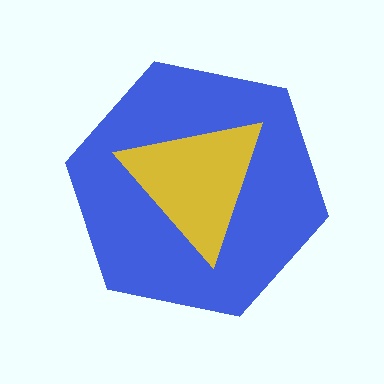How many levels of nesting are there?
2.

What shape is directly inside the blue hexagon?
The yellow triangle.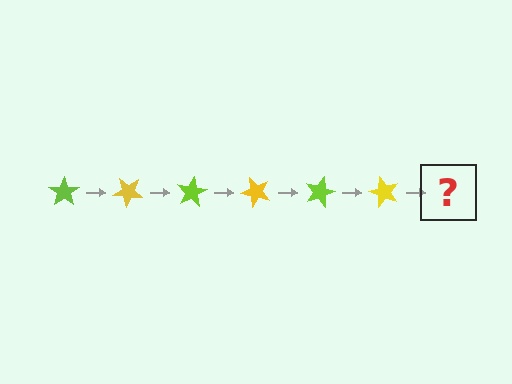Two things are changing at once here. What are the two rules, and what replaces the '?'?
The two rules are that it rotates 40 degrees each step and the color cycles through lime and yellow. The '?' should be a lime star, rotated 240 degrees from the start.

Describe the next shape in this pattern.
It should be a lime star, rotated 240 degrees from the start.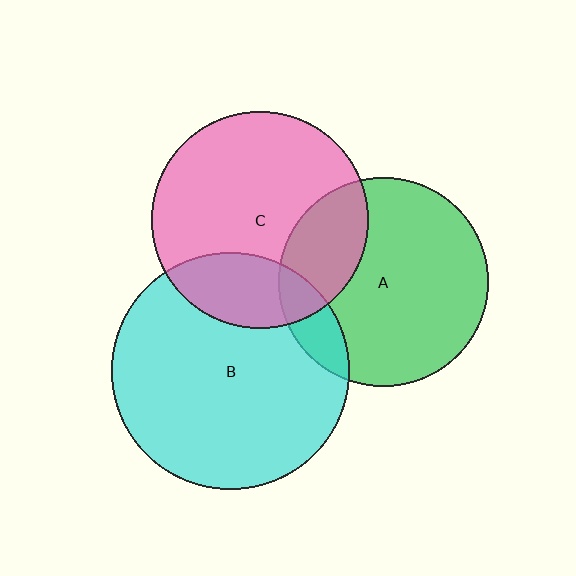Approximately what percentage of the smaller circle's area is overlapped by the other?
Approximately 15%.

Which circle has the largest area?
Circle B (cyan).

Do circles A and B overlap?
Yes.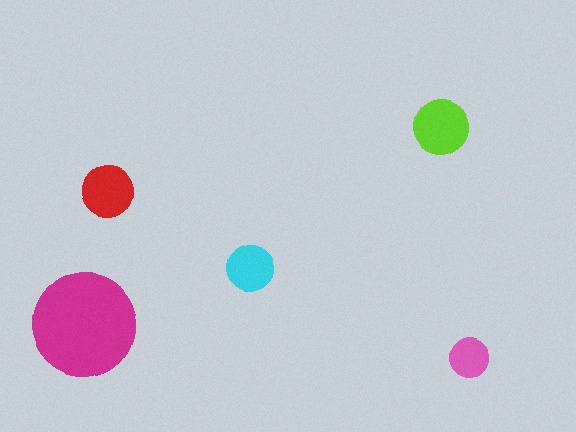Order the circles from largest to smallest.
the magenta one, the lime one, the red one, the cyan one, the pink one.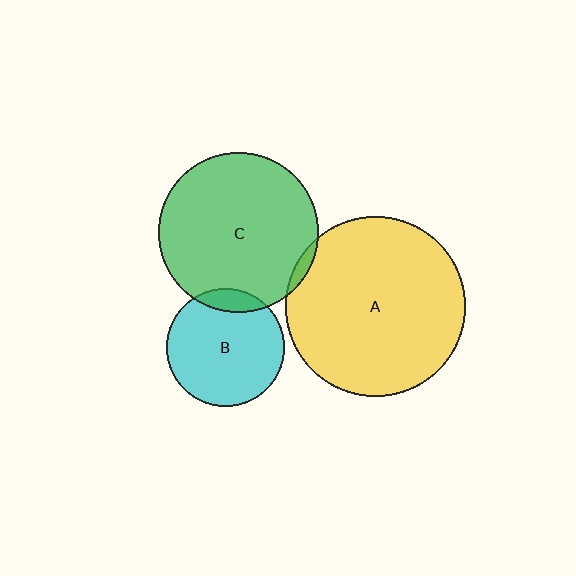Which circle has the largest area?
Circle A (yellow).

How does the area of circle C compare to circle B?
Approximately 1.8 times.